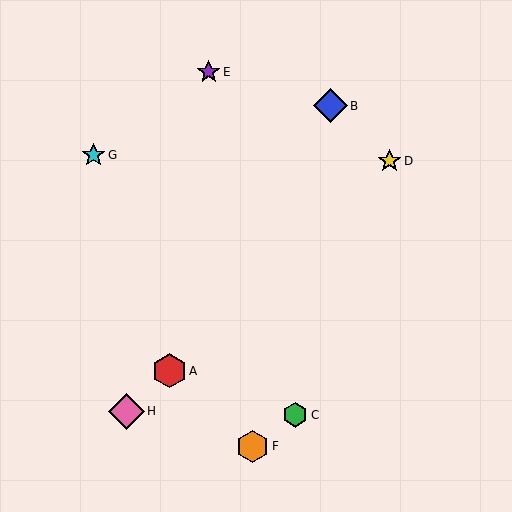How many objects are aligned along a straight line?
3 objects (A, D, H) are aligned along a straight line.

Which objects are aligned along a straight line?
Objects A, D, H are aligned along a straight line.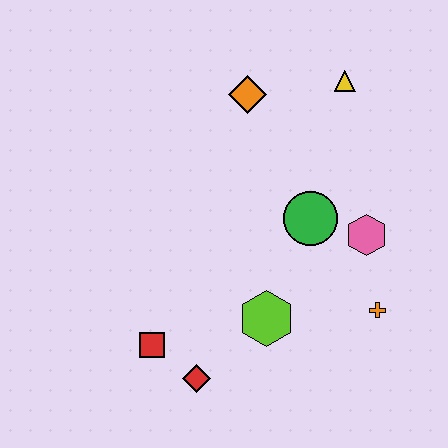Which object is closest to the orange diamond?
The yellow triangle is closest to the orange diamond.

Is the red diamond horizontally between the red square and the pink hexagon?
Yes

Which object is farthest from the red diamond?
The yellow triangle is farthest from the red diamond.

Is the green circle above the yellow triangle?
No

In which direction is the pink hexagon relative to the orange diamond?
The pink hexagon is below the orange diamond.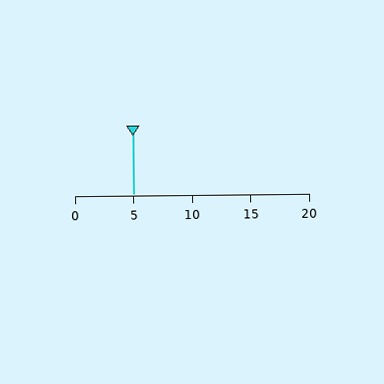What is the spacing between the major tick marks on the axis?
The major ticks are spaced 5 apart.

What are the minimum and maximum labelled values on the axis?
The axis runs from 0 to 20.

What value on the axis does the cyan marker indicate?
The marker indicates approximately 5.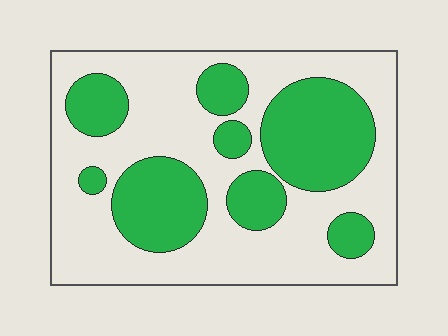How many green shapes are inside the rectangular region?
8.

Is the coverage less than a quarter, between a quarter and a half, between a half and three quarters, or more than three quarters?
Between a quarter and a half.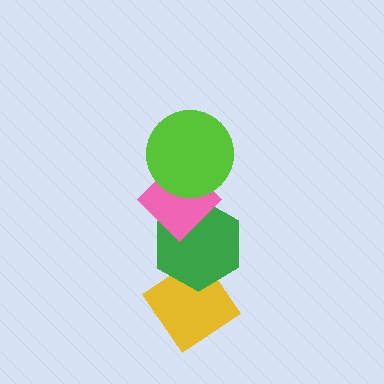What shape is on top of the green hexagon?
The pink diamond is on top of the green hexagon.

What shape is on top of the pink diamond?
The lime circle is on top of the pink diamond.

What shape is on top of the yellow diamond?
The green hexagon is on top of the yellow diamond.